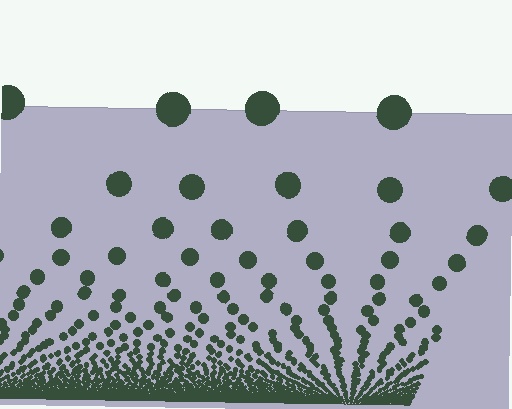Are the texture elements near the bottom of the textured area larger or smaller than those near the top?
Smaller. The gradient is inverted — elements near the bottom are smaller and denser.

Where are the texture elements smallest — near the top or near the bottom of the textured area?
Near the bottom.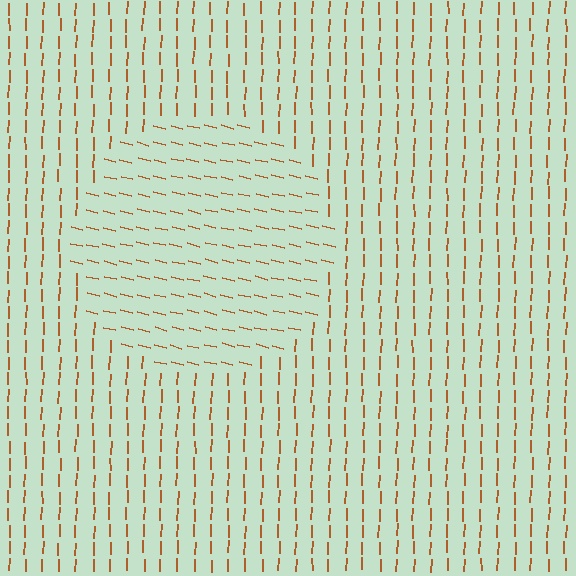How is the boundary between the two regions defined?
The boundary is defined purely by a change in line orientation (approximately 78 degrees difference). All lines are the same color and thickness.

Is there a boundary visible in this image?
Yes, there is a texture boundary formed by a change in line orientation.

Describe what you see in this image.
The image is filled with small brown line segments. A circle region in the image has lines oriented differently from the surrounding lines, creating a visible texture boundary.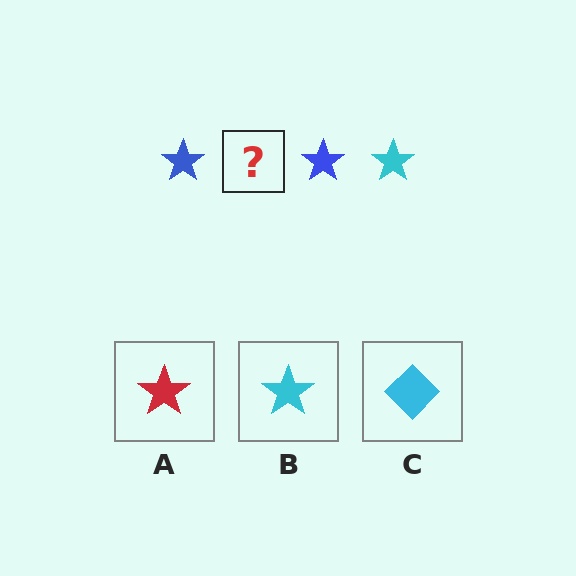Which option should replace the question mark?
Option B.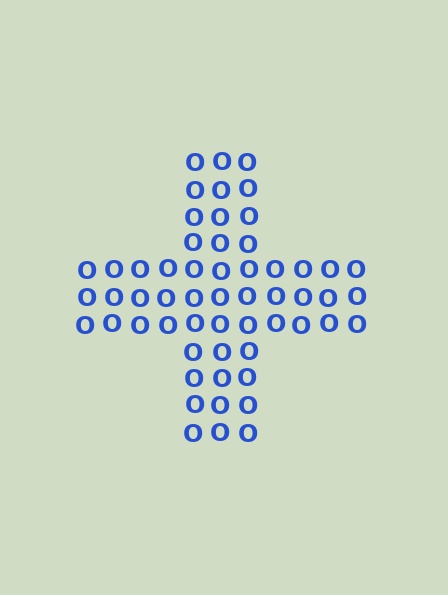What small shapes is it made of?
It is made of small letter O's.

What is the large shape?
The large shape is a cross.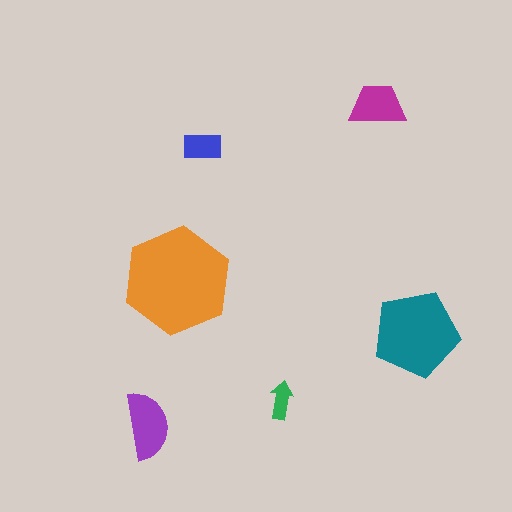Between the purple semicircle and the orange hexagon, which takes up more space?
The orange hexagon.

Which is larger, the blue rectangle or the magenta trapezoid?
The magenta trapezoid.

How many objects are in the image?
There are 6 objects in the image.